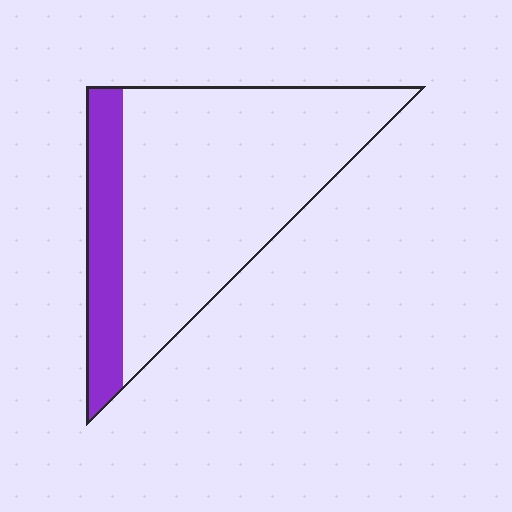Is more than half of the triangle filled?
No.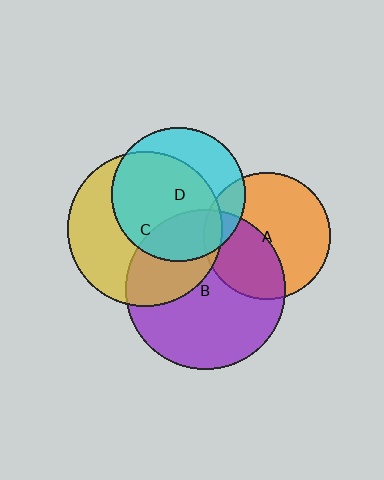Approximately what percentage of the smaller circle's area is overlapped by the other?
Approximately 40%.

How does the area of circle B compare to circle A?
Approximately 1.6 times.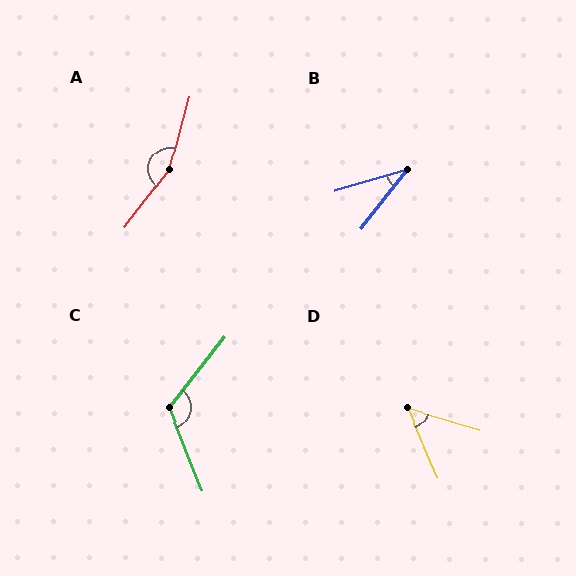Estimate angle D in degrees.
Approximately 50 degrees.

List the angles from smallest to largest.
B (35°), D (50°), C (120°), A (157°).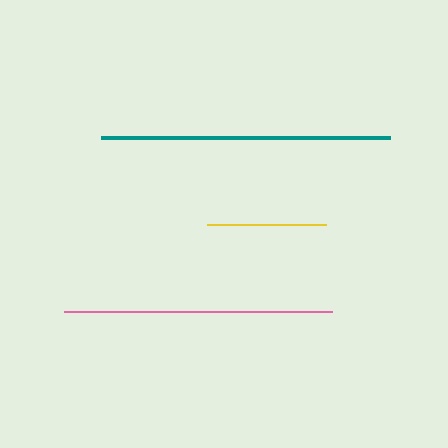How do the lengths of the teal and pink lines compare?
The teal and pink lines are approximately the same length.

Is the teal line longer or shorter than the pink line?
The teal line is longer than the pink line.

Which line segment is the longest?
The teal line is the longest at approximately 289 pixels.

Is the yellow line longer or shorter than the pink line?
The pink line is longer than the yellow line.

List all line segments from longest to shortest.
From longest to shortest: teal, pink, yellow.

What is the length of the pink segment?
The pink segment is approximately 268 pixels long.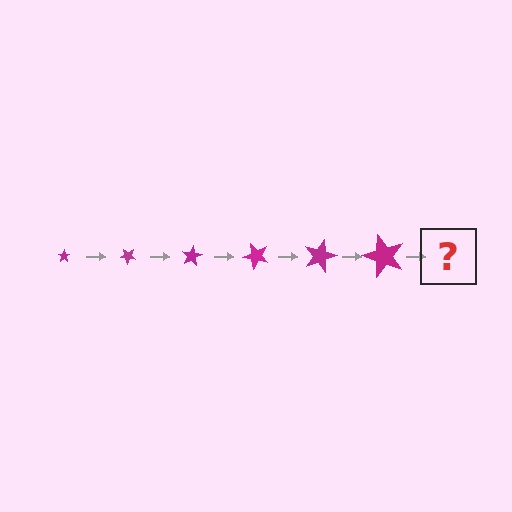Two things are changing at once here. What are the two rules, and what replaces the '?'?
The two rules are that the star grows larger each step and it rotates 40 degrees each step. The '?' should be a star, larger than the previous one and rotated 240 degrees from the start.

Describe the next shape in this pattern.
It should be a star, larger than the previous one and rotated 240 degrees from the start.